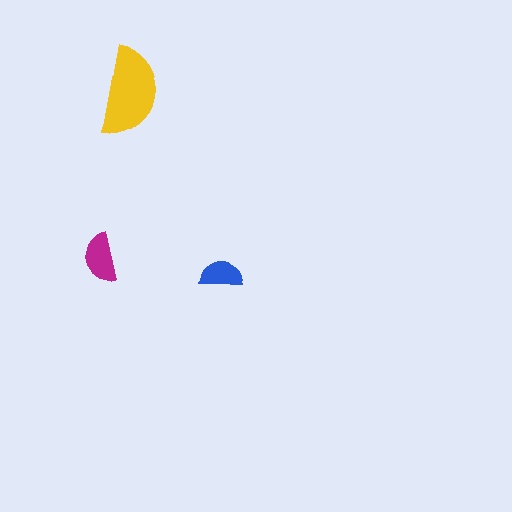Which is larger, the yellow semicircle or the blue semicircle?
The yellow one.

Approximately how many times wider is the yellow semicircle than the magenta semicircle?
About 2 times wider.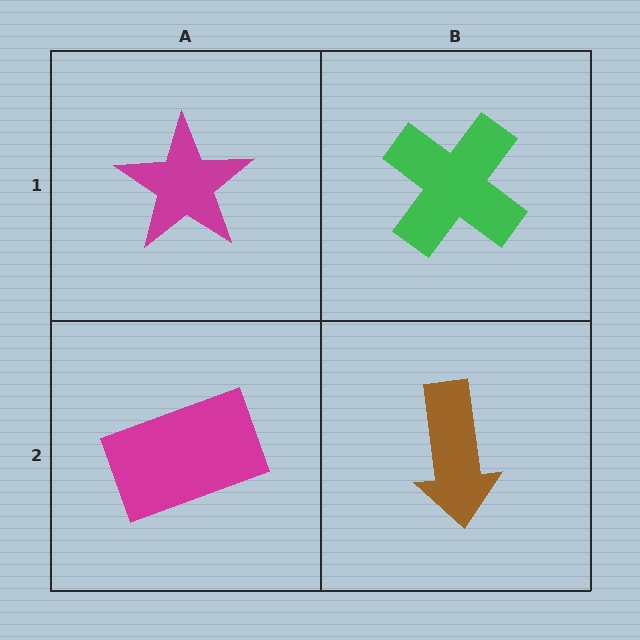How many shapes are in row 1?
2 shapes.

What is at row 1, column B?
A green cross.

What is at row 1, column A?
A magenta star.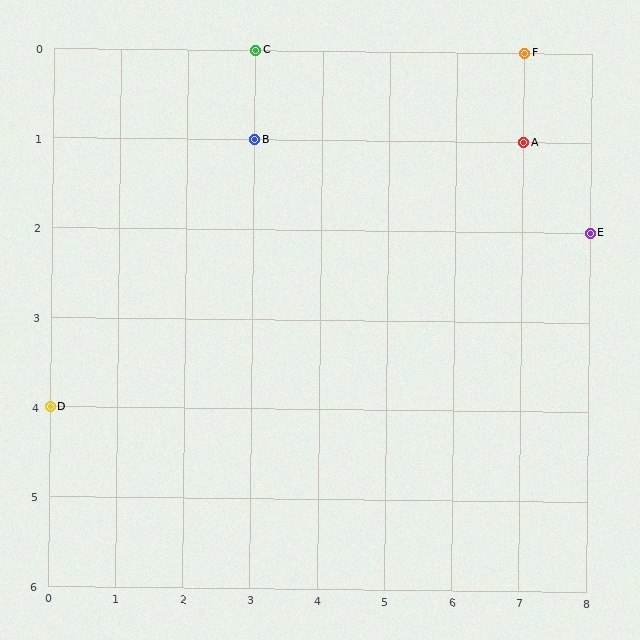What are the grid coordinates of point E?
Point E is at grid coordinates (8, 2).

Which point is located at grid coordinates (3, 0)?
Point C is at (3, 0).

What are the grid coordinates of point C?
Point C is at grid coordinates (3, 0).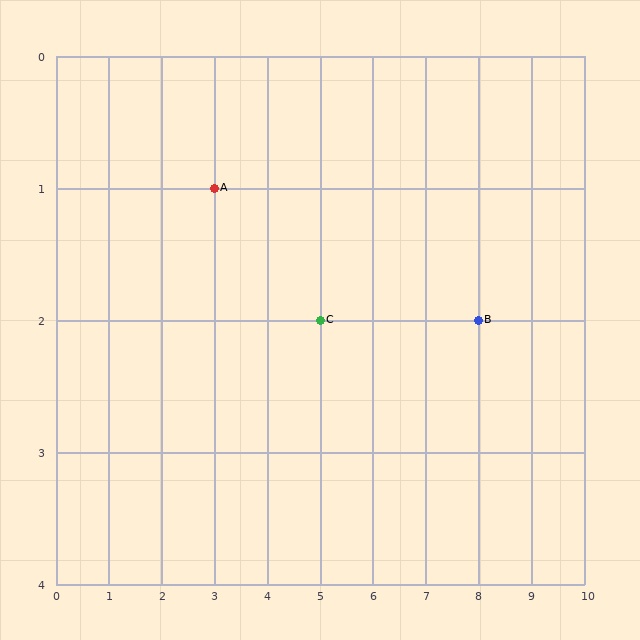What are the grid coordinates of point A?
Point A is at grid coordinates (3, 1).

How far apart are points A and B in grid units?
Points A and B are 5 columns and 1 row apart (about 5.1 grid units diagonally).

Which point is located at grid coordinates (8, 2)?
Point B is at (8, 2).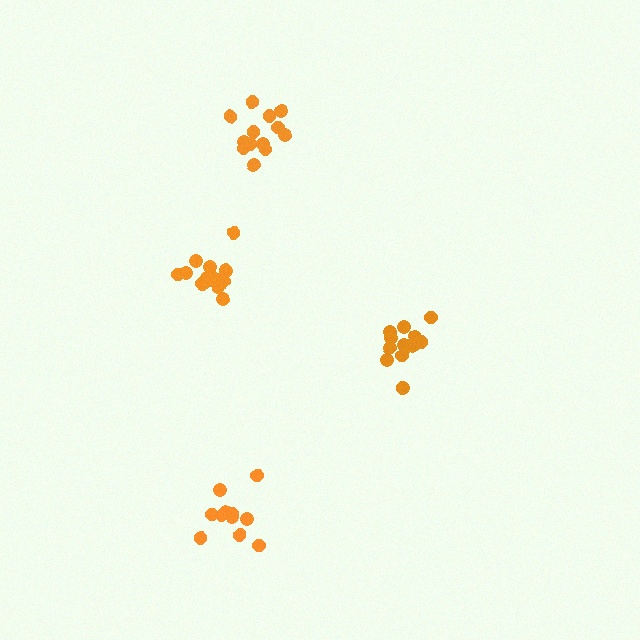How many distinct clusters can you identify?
There are 4 distinct clusters.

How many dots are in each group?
Group 1: 14 dots, Group 2: 12 dots, Group 3: 17 dots, Group 4: 13 dots (56 total).